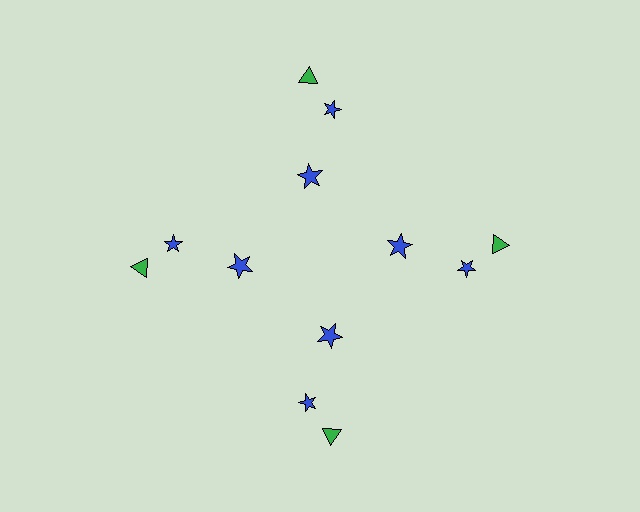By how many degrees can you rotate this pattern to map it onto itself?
The pattern maps onto itself every 90 degrees of rotation.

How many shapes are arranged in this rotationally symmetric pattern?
There are 12 shapes, arranged in 4 groups of 3.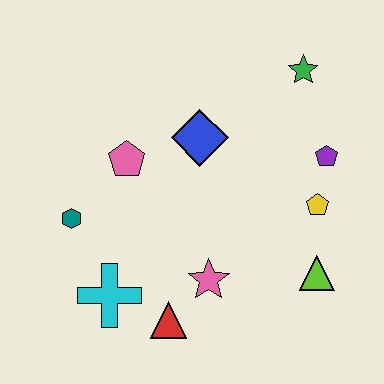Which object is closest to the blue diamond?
The pink pentagon is closest to the blue diamond.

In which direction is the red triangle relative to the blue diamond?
The red triangle is below the blue diamond.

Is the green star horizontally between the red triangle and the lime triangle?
Yes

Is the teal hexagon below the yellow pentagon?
Yes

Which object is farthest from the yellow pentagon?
The teal hexagon is farthest from the yellow pentagon.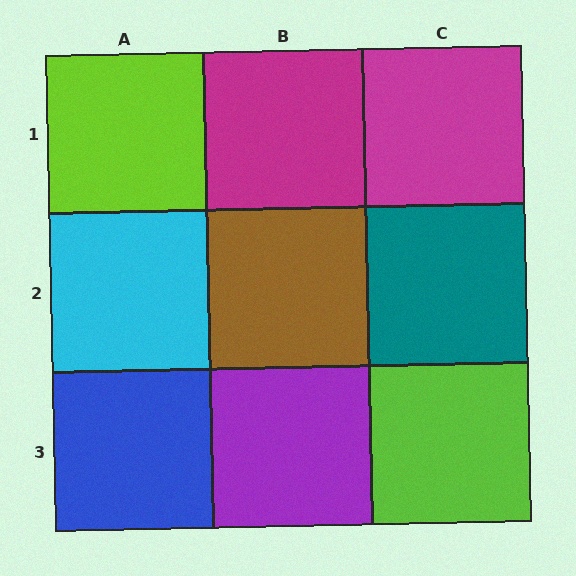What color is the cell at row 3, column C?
Lime.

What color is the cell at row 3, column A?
Blue.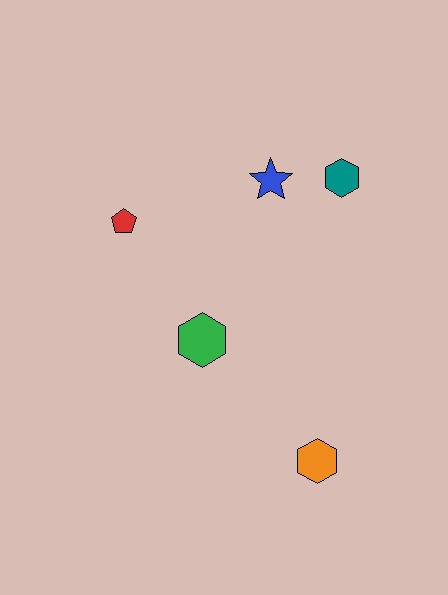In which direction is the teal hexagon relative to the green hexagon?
The teal hexagon is above the green hexagon.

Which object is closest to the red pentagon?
The green hexagon is closest to the red pentagon.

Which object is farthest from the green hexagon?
The teal hexagon is farthest from the green hexagon.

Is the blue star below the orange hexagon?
No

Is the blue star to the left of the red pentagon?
No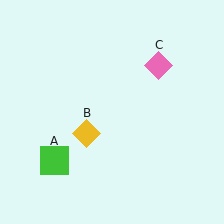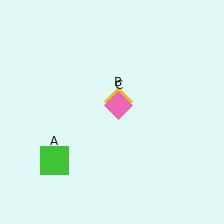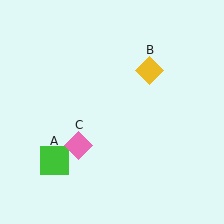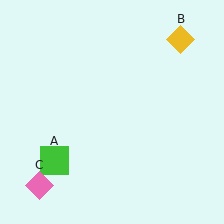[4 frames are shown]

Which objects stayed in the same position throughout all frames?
Green square (object A) remained stationary.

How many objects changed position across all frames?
2 objects changed position: yellow diamond (object B), pink diamond (object C).